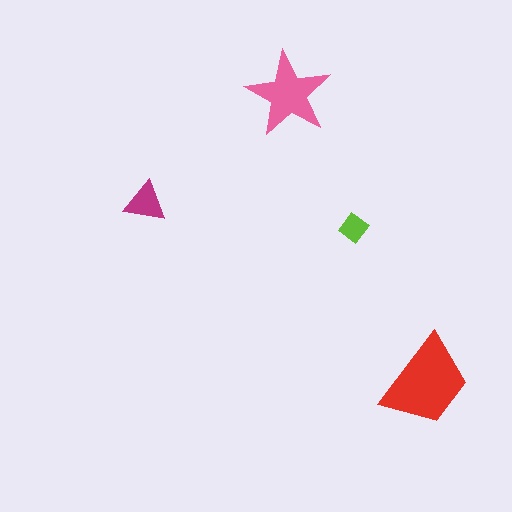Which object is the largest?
The red trapezoid.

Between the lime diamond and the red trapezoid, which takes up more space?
The red trapezoid.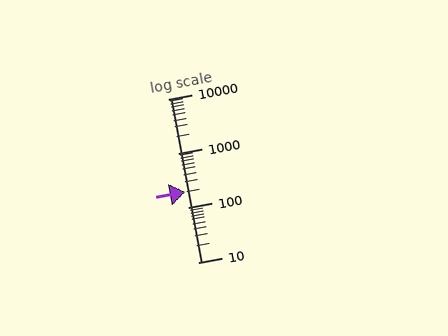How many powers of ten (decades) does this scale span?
The scale spans 3 decades, from 10 to 10000.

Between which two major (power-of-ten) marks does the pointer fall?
The pointer is between 100 and 1000.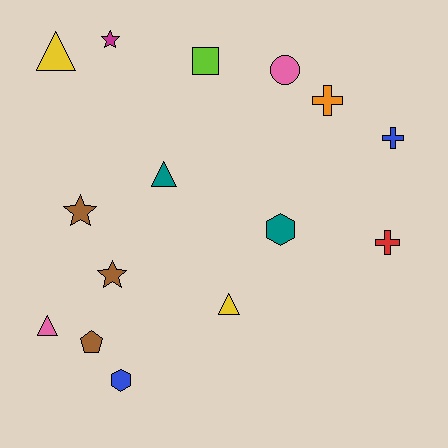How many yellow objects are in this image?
There are 2 yellow objects.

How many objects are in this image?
There are 15 objects.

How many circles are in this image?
There is 1 circle.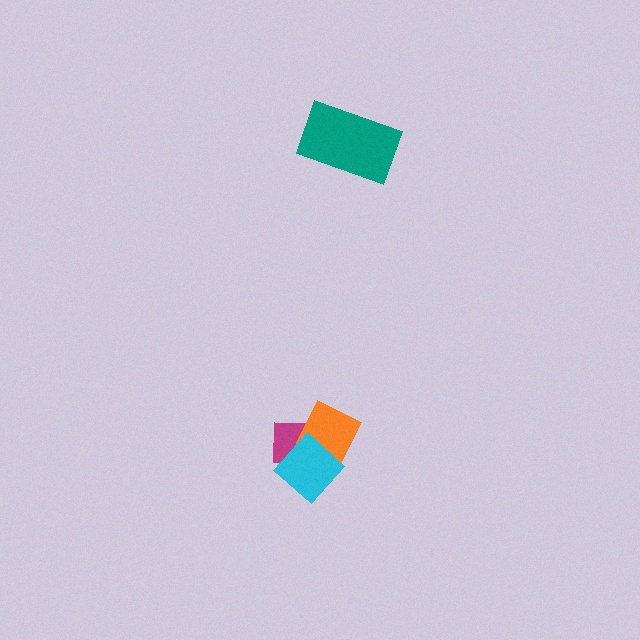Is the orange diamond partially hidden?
Yes, it is partially covered by another shape.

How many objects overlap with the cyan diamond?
2 objects overlap with the cyan diamond.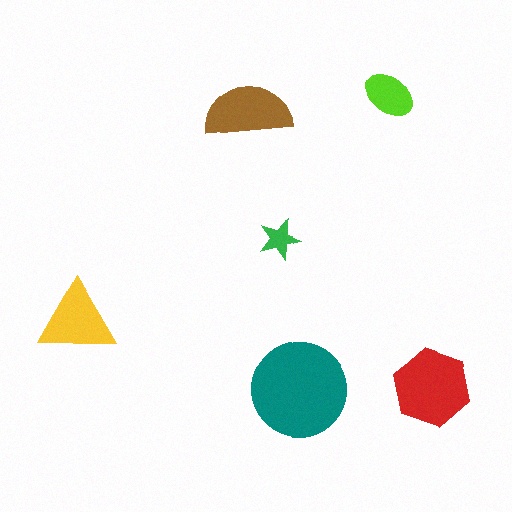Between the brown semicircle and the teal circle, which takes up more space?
The teal circle.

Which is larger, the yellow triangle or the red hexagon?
The red hexagon.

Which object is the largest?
The teal circle.